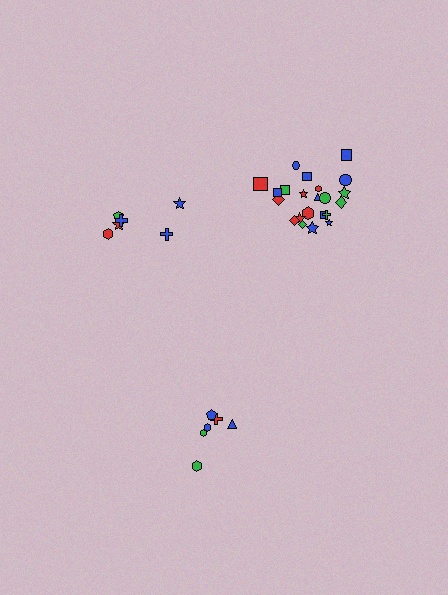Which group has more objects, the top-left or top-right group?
The top-right group.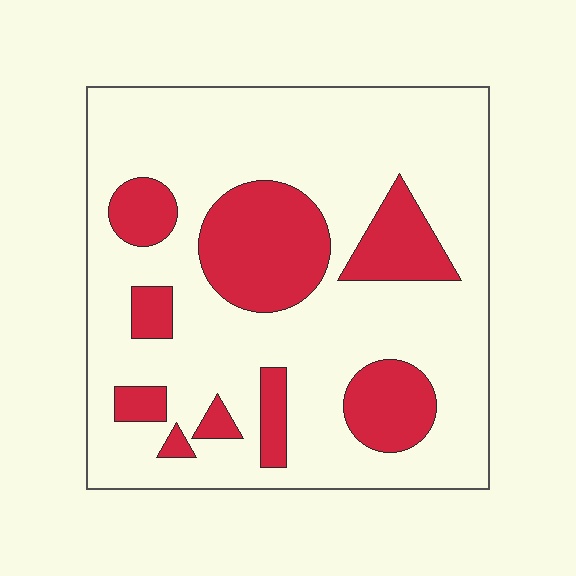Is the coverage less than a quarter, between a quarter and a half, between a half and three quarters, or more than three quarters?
Less than a quarter.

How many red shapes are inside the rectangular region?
9.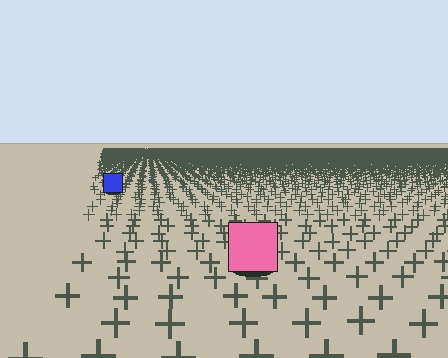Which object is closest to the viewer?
The pink square is closest. The texture marks near it are larger and more spread out.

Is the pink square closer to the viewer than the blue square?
Yes. The pink square is closer — you can tell from the texture gradient: the ground texture is coarser near it.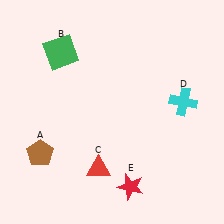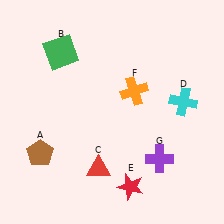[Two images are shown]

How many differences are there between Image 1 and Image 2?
There are 2 differences between the two images.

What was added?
An orange cross (F), a purple cross (G) were added in Image 2.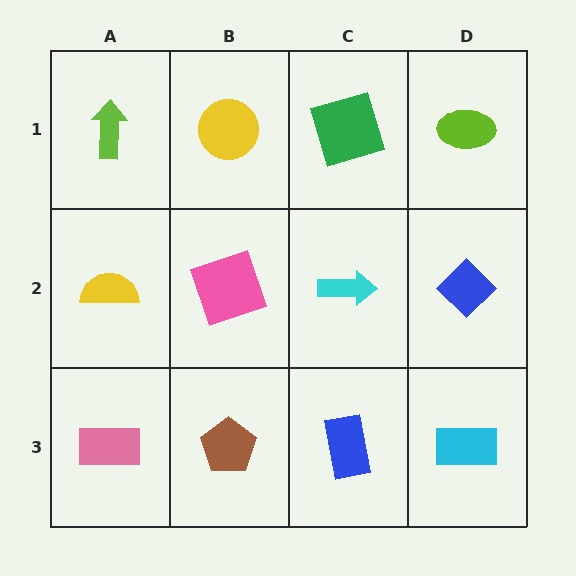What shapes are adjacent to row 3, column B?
A pink square (row 2, column B), a pink rectangle (row 3, column A), a blue rectangle (row 3, column C).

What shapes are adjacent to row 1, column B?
A pink square (row 2, column B), a lime arrow (row 1, column A), a green square (row 1, column C).